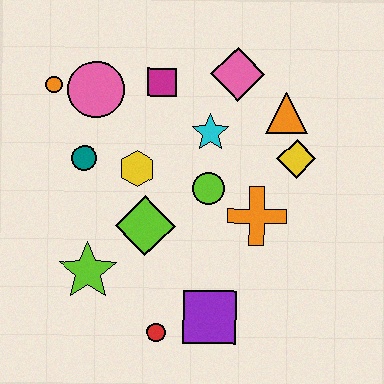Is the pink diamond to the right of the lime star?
Yes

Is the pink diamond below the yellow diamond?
No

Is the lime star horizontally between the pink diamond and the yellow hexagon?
No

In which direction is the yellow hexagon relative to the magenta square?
The yellow hexagon is below the magenta square.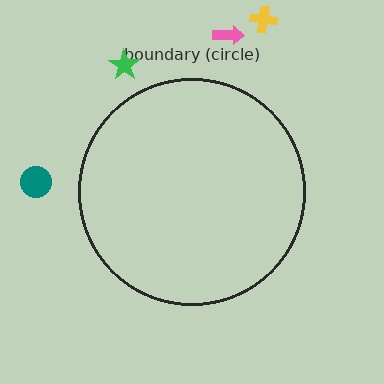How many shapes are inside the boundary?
0 inside, 4 outside.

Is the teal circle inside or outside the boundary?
Outside.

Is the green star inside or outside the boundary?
Outside.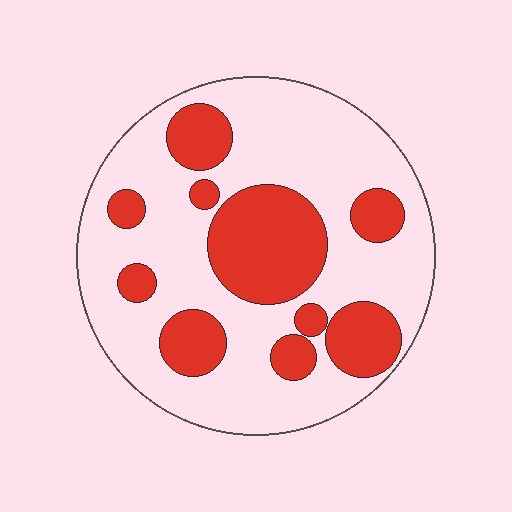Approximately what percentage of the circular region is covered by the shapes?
Approximately 30%.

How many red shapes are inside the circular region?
10.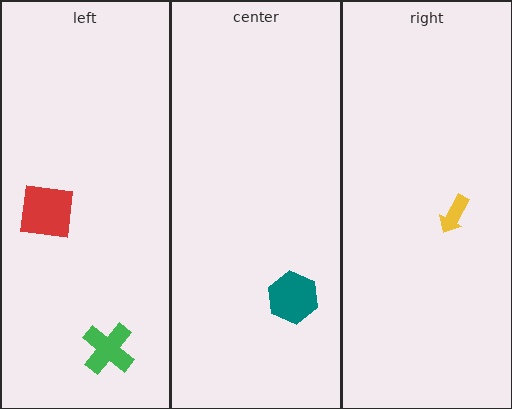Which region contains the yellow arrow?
The right region.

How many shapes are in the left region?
2.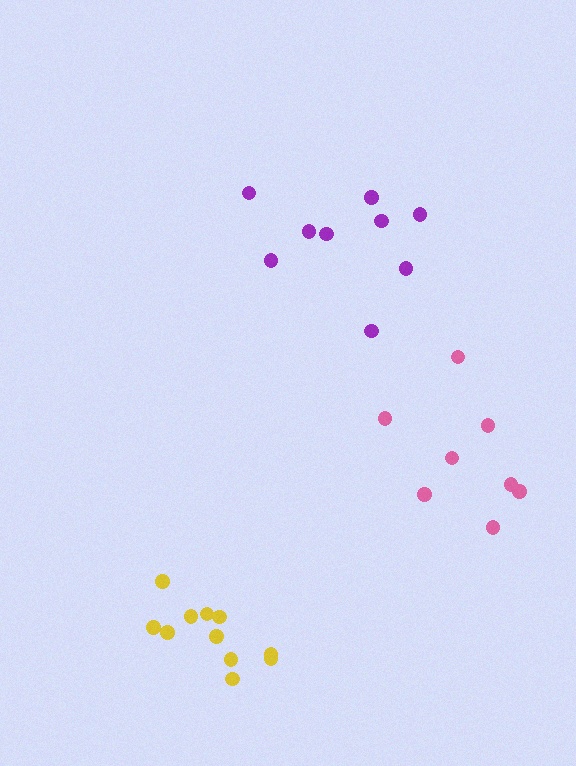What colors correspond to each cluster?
The clusters are colored: yellow, pink, purple.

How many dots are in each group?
Group 1: 11 dots, Group 2: 8 dots, Group 3: 9 dots (28 total).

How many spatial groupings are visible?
There are 3 spatial groupings.